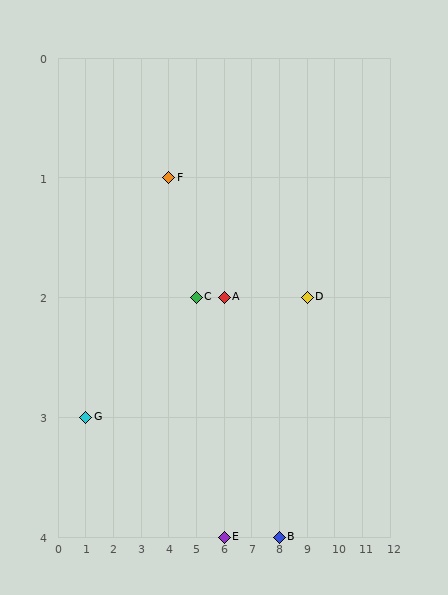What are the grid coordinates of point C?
Point C is at grid coordinates (5, 2).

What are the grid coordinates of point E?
Point E is at grid coordinates (6, 4).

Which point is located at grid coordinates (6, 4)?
Point E is at (6, 4).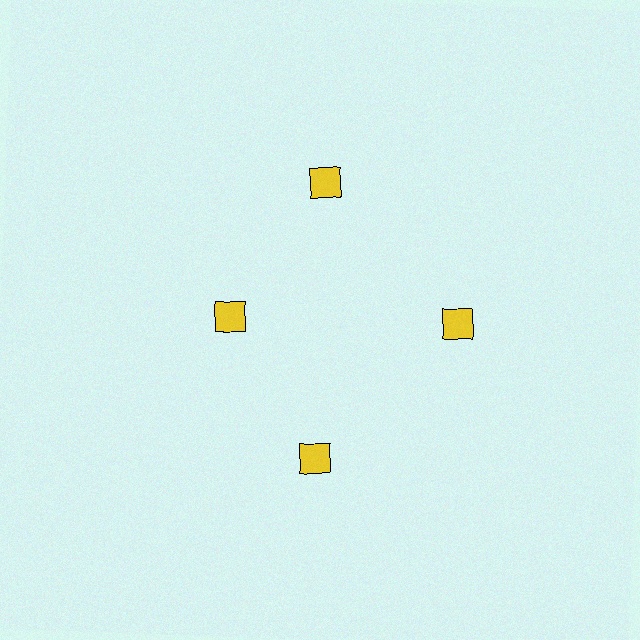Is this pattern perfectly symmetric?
No. The 4 yellow diamonds are arranged in a ring, but one element near the 9 o'clock position is pulled inward toward the center, breaking the 4-fold rotational symmetry.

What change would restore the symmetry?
The symmetry would be restored by moving it outward, back onto the ring so that all 4 diamonds sit at equal angles and equal distance from the center.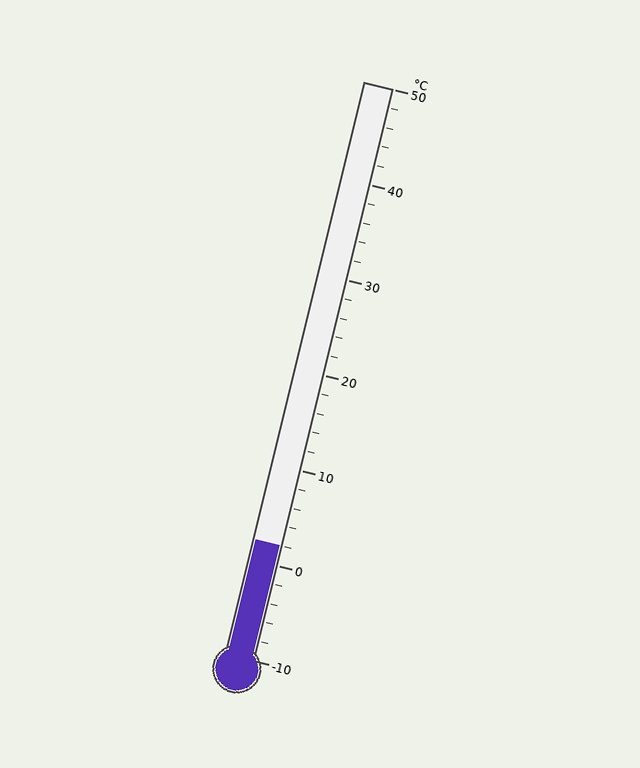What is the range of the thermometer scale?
The thermometer scale ranges from -10°C to 50°C.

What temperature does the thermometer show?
The thermometer shows approximately 2°C.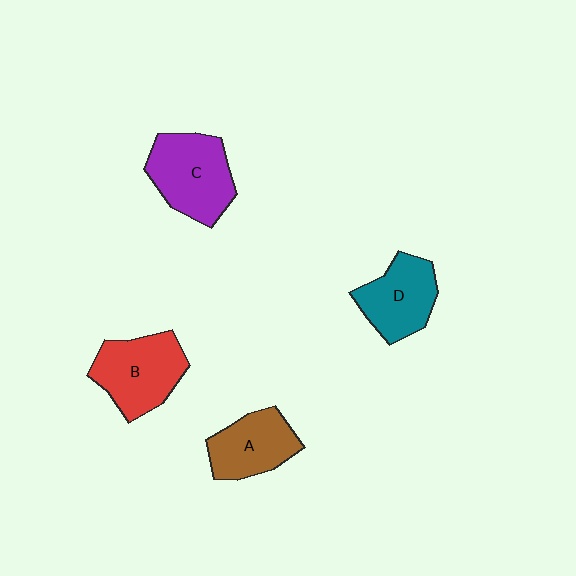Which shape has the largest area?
Shape C (purple).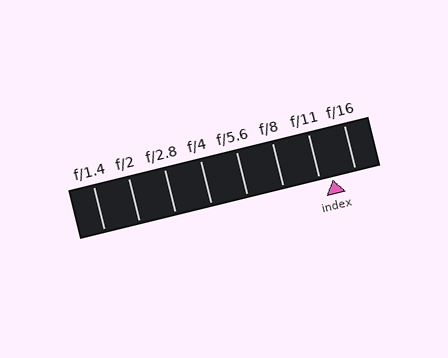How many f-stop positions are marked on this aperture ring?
There are 8 f-stop positions marked.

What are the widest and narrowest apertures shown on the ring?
The widest aperture shown is f/1.4 and the narrowest is f/16.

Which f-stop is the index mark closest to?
The index mark is closest to f/11.